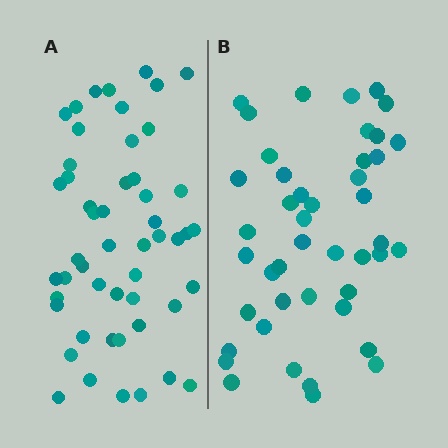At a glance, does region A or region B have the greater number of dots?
Region A (the left region) has more dots.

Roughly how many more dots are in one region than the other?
Region A has roughly 8 or so more dots than region B.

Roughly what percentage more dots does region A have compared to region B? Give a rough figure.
About 15% more.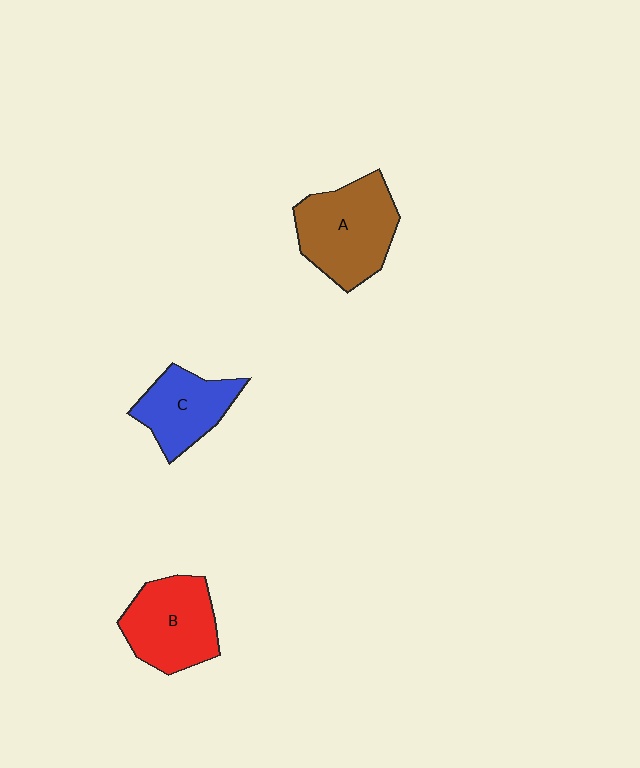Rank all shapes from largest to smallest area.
From largest to smallest: A (brown), B (red), C (blue).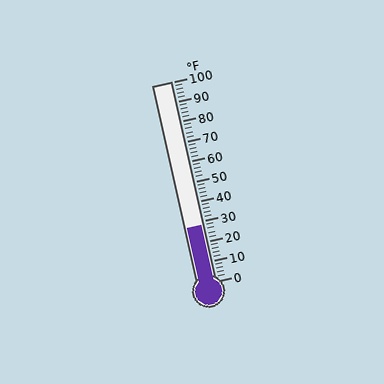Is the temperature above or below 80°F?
The temperature is below 80°F.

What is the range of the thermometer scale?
The thermometer scale ranges from 0°F to 100°F.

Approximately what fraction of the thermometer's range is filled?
The thermometer is filled to approximately 30% of its range.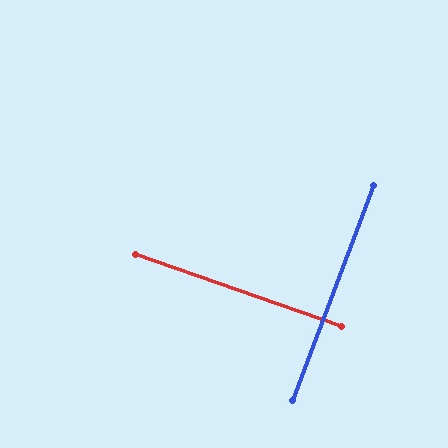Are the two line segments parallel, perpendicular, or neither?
Perpendicular — they meet at approximately 89°.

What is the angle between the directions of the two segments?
Approximately 89 degrees.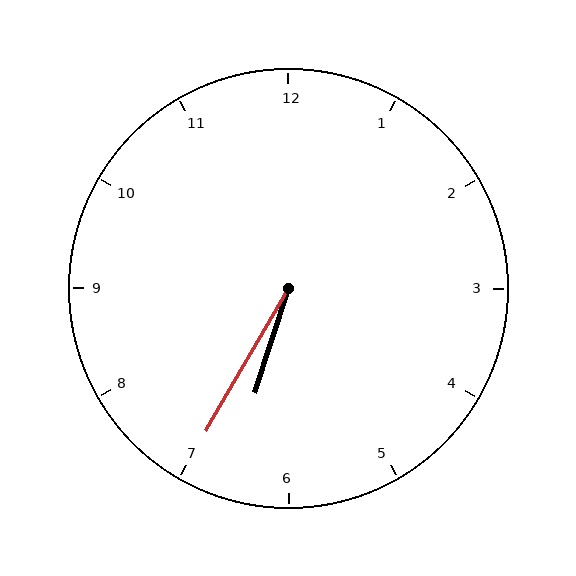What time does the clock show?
6:35.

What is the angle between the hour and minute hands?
Approximately 12 degrees.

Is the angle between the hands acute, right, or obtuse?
It is acute.